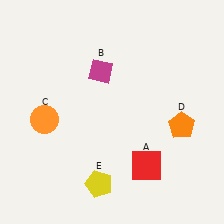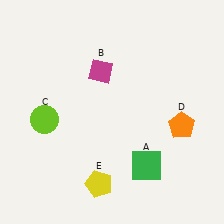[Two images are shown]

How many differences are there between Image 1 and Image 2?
There are 2 differences between the two images.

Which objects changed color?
A changed from red to green. C changed from orange to lime.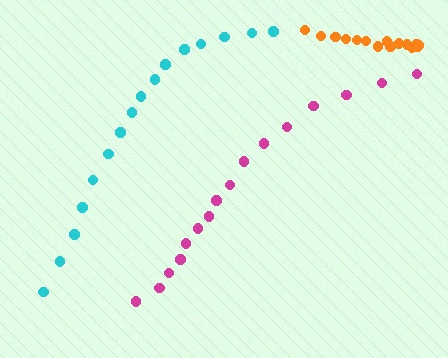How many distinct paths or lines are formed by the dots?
There are 3 distinct paths.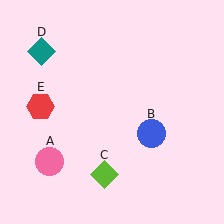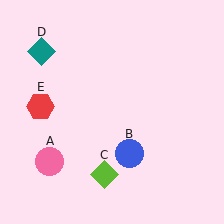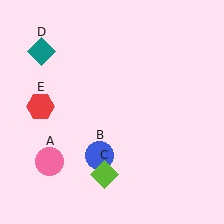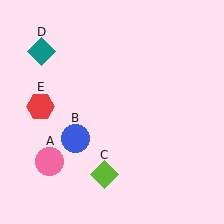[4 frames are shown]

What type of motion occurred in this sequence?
The blue circle (object B) rotated clockwise around the center of the scene.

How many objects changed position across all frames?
1 object changed position: blue circle (object B).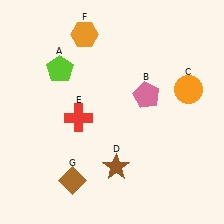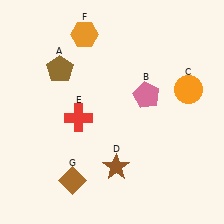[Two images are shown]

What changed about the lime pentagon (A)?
In Image 1, A is lime. In Image 2, it changed to brown.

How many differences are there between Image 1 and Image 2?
There is 1 difference between the two images.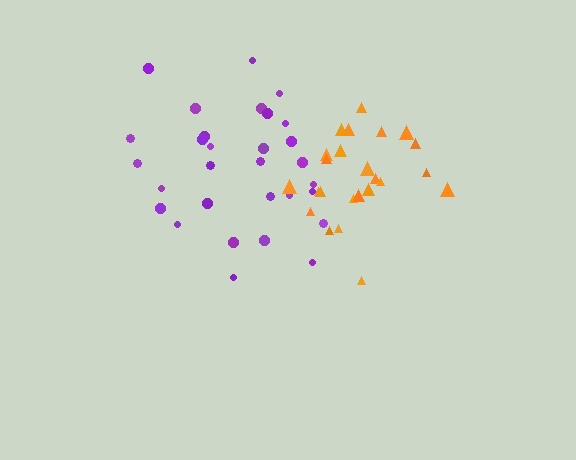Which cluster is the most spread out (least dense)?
Purple.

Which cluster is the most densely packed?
Orange.